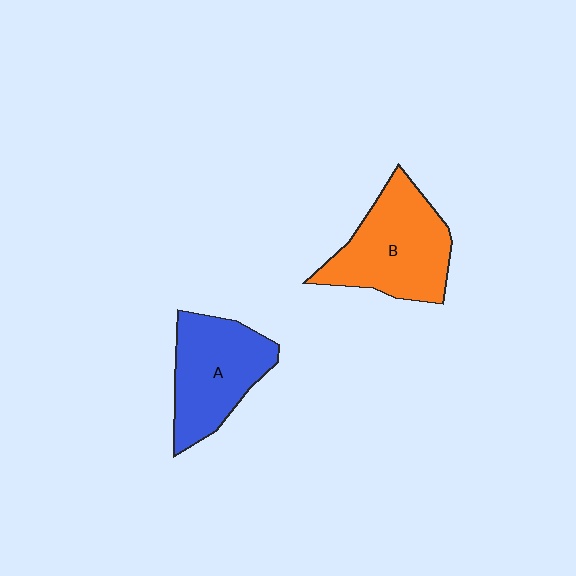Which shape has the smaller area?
Shape A (blue).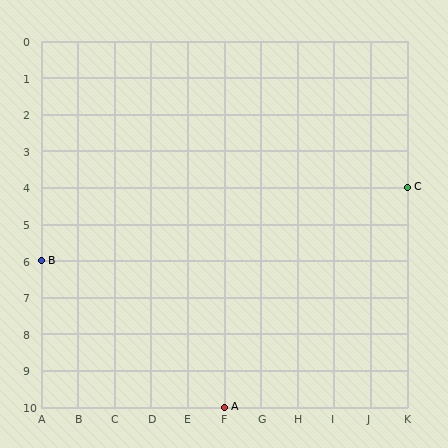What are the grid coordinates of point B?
Point B is at grid coordinates (A, 6).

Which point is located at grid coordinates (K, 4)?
Point C is at (K, 4).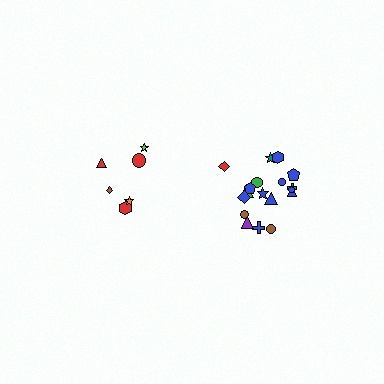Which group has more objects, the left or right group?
The right group.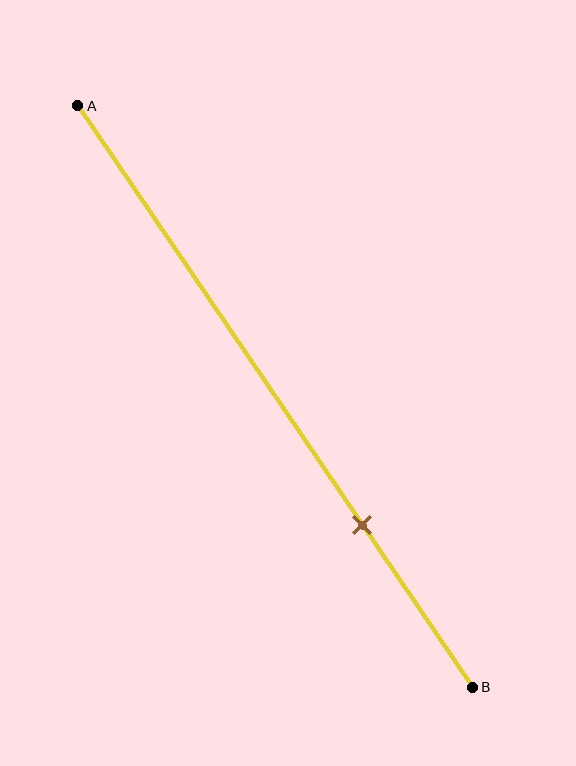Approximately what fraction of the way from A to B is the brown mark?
The brown mark is approximately 70% of the way from A to B.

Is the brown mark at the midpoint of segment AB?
No, the mark is at about 70% from A, not at the 50% midpoint.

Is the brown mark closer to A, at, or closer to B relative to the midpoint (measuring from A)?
The brown mark is closer to point B than the midpoint of segment AB.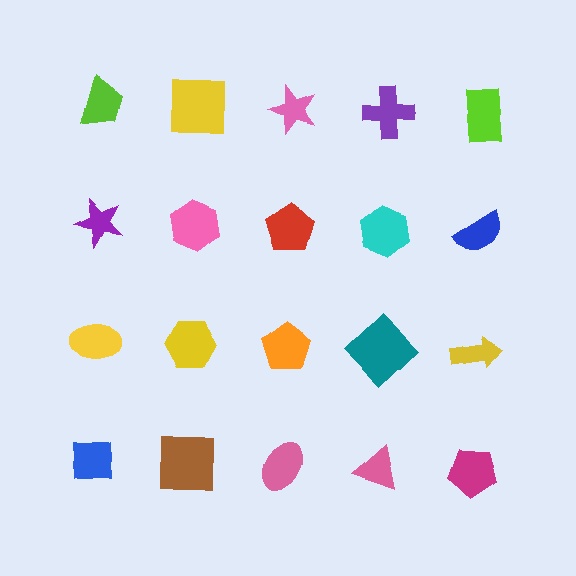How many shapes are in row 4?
5 shapes.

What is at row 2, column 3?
A red pentagon.